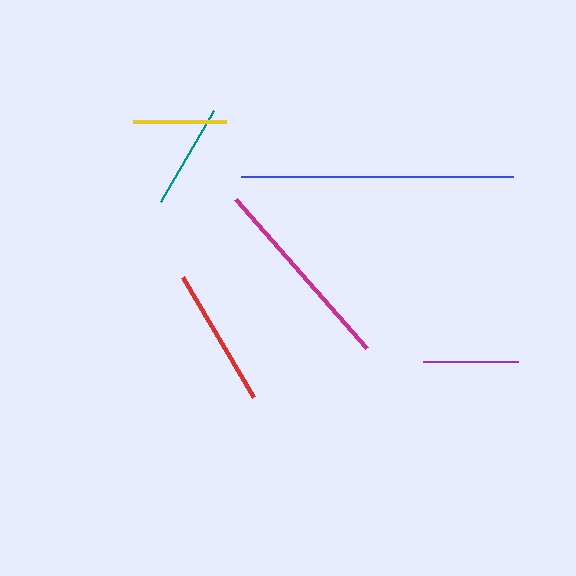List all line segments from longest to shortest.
From longest to shortest: blue, magenta, red, teal, purple, yellow.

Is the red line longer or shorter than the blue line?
The blue line is longer than the red line.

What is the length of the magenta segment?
The magenta segment is approximately 198 pixels long.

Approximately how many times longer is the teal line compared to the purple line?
The teal line is approximately 1.1 times the length of the purple line.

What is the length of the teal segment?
The teal segment is approximately 105 pixels long.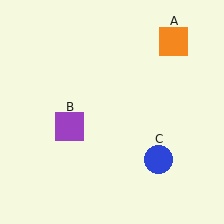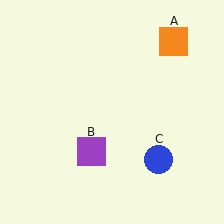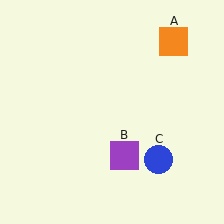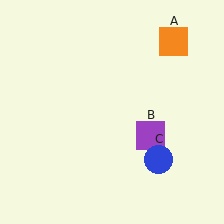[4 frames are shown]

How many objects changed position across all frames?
1 object changed position: purple square (object B).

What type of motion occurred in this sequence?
The purple square (object B) rotated counterclockwise around the center of the scene.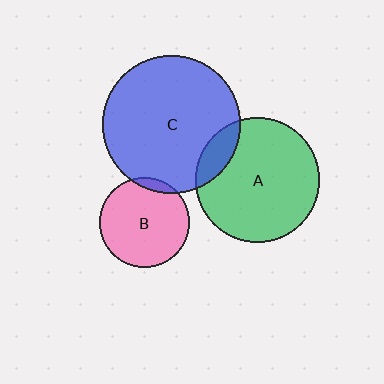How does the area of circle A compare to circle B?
Approximately 1.9 times.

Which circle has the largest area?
Circle C (blue).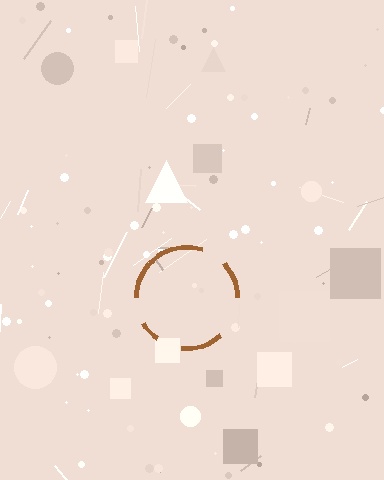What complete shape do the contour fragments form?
The contour fragments form a circle.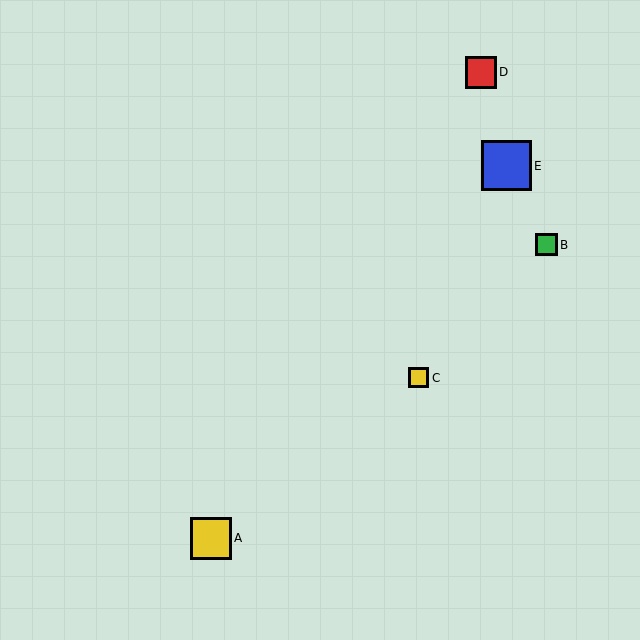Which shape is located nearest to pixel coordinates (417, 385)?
The yellow square (labeled C) at (418, 378) is nearest to that location.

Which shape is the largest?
The blue square (labeled E) is the largest.